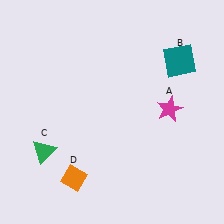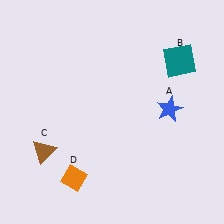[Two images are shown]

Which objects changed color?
A changed from magenta to blue. C changed from green to brown.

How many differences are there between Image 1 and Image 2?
There are 2 differences between the two images.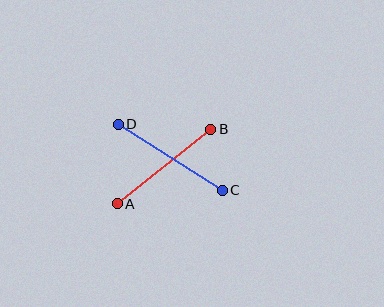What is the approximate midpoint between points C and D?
The midpoint is at approximately (170, 157) pixels.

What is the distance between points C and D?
The distance is approximately 123 pixels.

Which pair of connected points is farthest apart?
Points C and D are farthest apart.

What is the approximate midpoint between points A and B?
The midpoint is at approximately (164, 166) pixels.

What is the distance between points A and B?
The distance is approximately 120 pixels.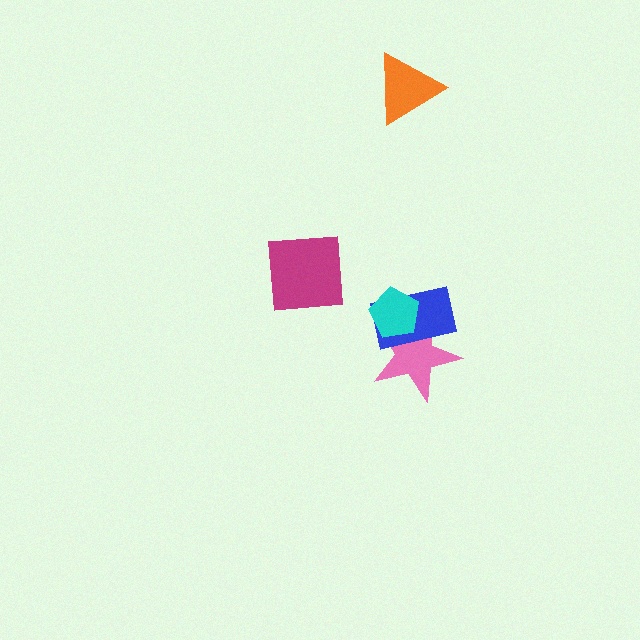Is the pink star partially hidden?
Yes, it is partially covered by another shape.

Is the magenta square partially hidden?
No, no other shape covers it.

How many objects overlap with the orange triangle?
0 objects overlap with the orange triangle.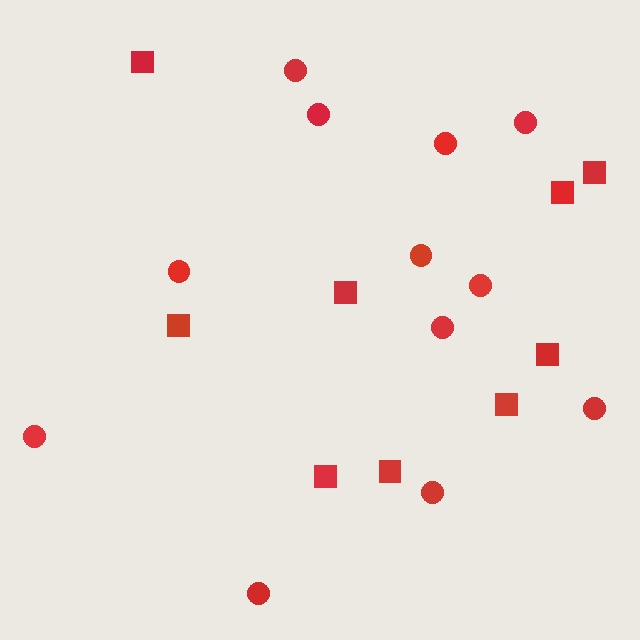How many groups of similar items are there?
There are 2 groups: one group of squares (9) and one group of circles (12).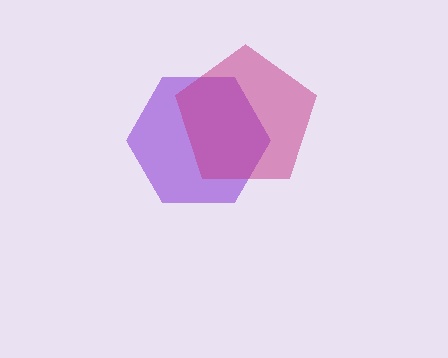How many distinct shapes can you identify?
There are 2 distinct shapes: a purple hexagon, a magenta pentagon.